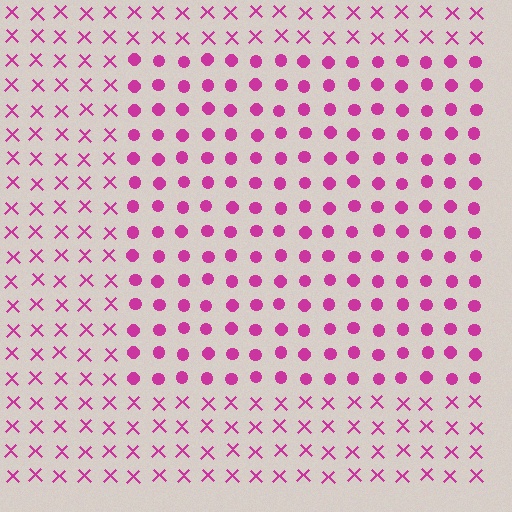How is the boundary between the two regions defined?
The boundary is defined by a change in element shape: circles inside vs. X marks outside. All elements share the same color and spacing.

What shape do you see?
I see a rectangle.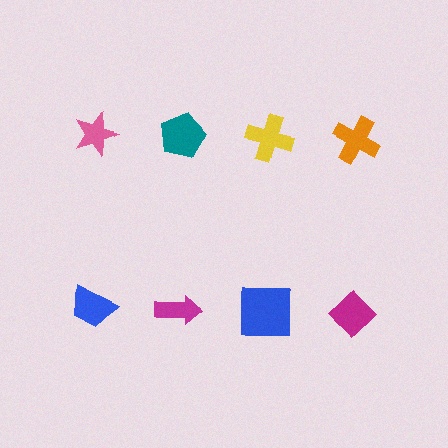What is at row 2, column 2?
A magenta arrow.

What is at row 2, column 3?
A blue square.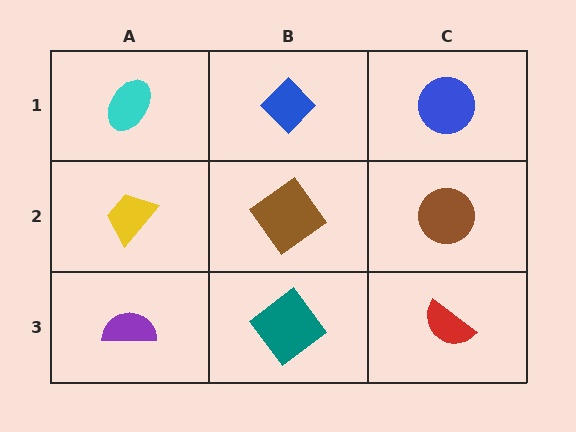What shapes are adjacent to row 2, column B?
A blue diamond (row 1, column B), a teal diamond (row 3, column B), a yellow trapezoid (row 2, column A), a brown circle (row 2, column C).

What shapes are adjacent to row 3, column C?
A brown circle (row 2, column C), a teal diamond (row 3, column B).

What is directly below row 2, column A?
A purple semicircle.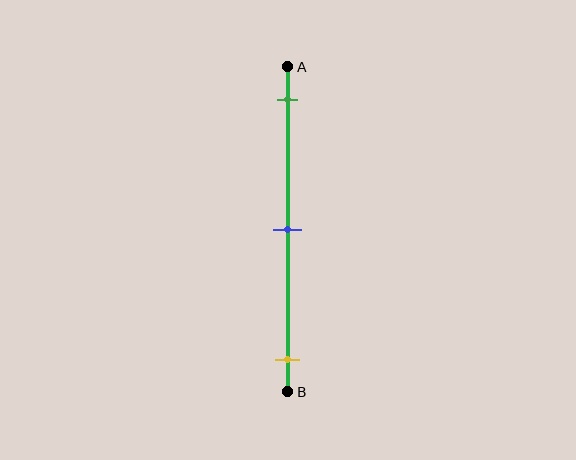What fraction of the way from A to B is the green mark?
The green mark is approximately 10% (0.1) of the way from A to B.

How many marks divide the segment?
There are 3 marks dividing the segment.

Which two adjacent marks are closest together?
The green and blue marks are the closest adjacent pair.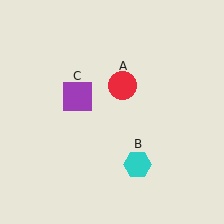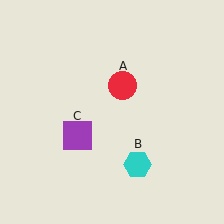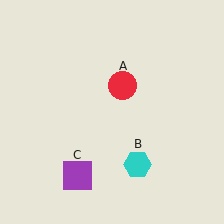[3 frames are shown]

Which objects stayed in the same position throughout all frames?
Red circle (object A) and cyan hexagon (object B) remained stationary.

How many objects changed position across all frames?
1 object changed position: purple square (object C).